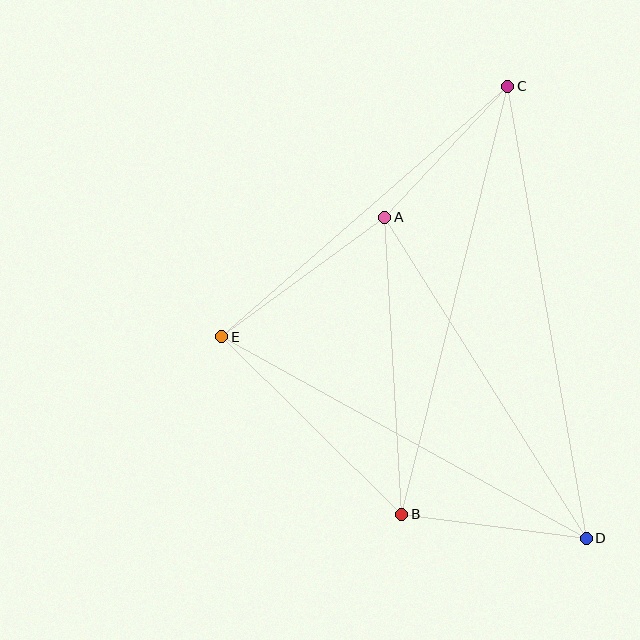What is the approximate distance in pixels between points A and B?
The distance between A and B is approximately 297 pixels.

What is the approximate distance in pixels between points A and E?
The distance between A and E is approximately 202 pixels.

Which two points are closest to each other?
Points A and C are closest to each other.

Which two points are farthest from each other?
Points C and D are farthest from each other.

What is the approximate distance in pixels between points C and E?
The distance between C and E is approximately 380 pixels.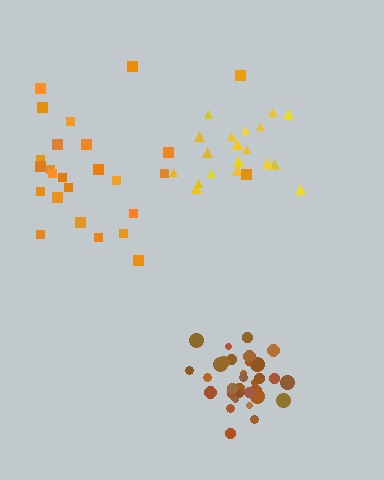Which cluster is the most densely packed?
Brown.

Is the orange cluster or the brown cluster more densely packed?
Brown.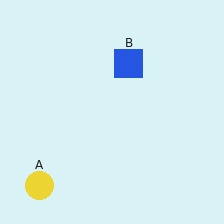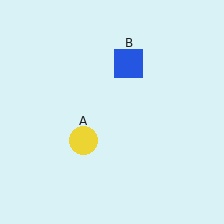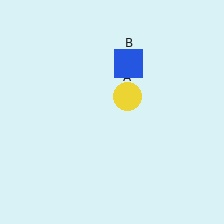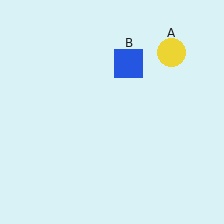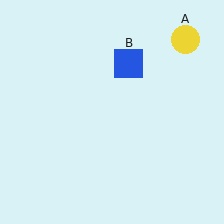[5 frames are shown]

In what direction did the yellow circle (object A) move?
The yellow circle (object A) moved up and to the right.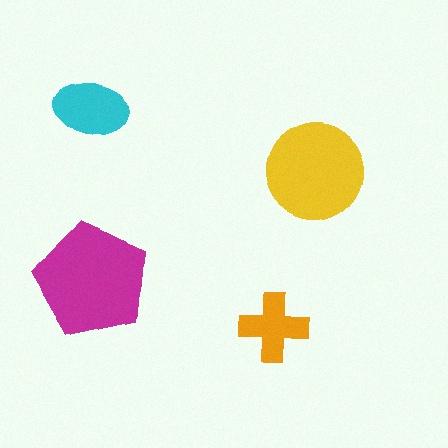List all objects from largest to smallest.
The magenta pentagon, the yellow circle, the cyan ellipse, the orange cross.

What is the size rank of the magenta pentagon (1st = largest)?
1st.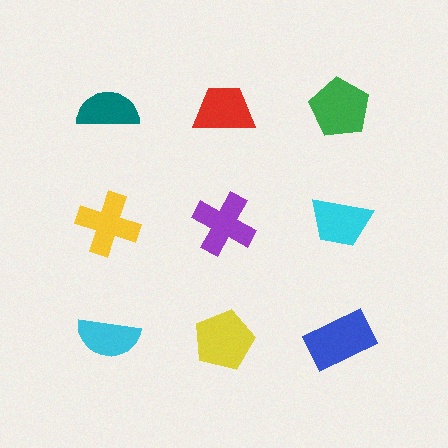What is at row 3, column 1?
A cyan semicircle.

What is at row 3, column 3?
A blue rectangle.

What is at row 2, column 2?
A purple cross.